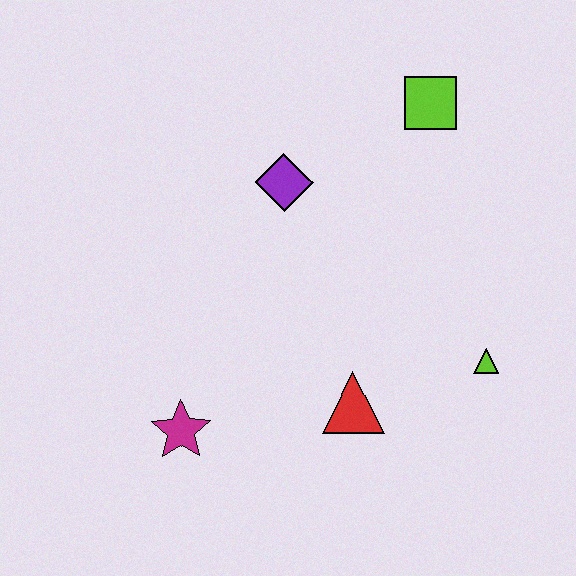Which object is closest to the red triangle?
The lime triangle is closest to the red triangle.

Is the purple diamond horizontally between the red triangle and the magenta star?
Yes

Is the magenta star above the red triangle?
No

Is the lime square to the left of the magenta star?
No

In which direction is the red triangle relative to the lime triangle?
The red triangle is to the left of the lime triangle.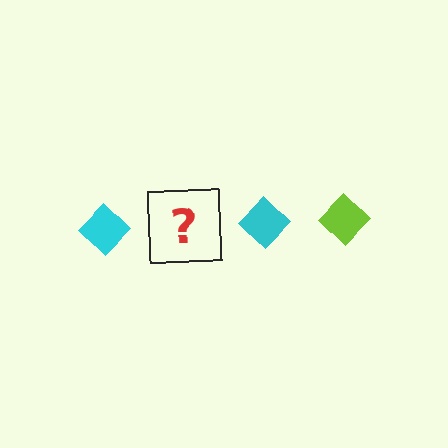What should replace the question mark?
The question mark should be replaced with a lime diamond.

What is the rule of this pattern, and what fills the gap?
The rule is that the pattern cycles through cyan, lime diamonds. The gap should be filled with a lime diamond.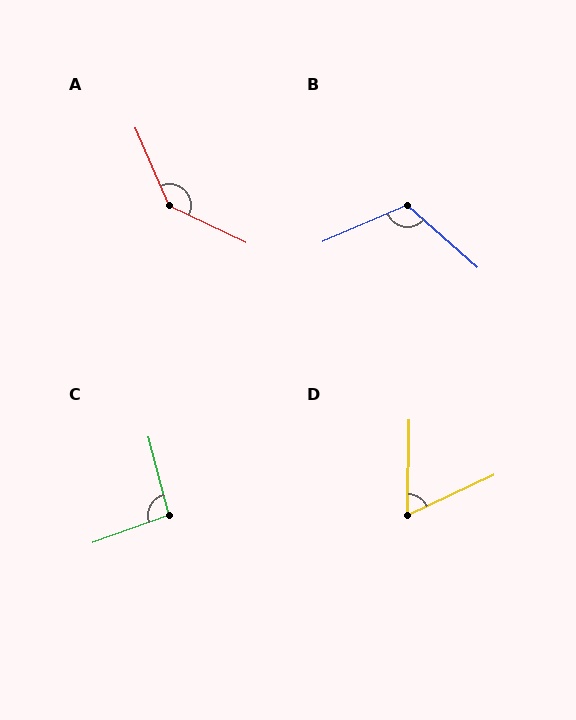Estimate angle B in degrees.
Approximately 115 degrees.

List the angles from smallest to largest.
D (64°), C (96°), B (115°), A (139°).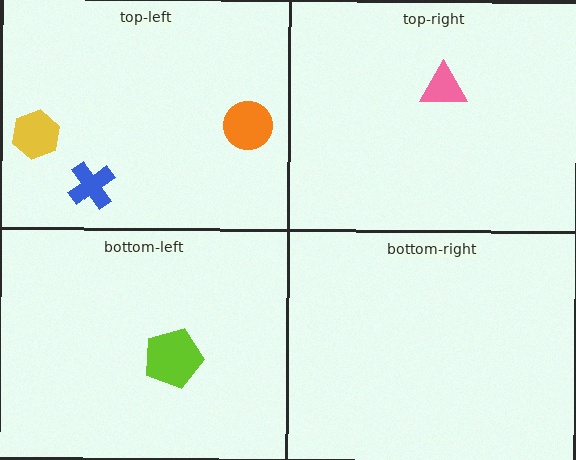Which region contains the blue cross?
The top-left region.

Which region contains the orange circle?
The top-left region.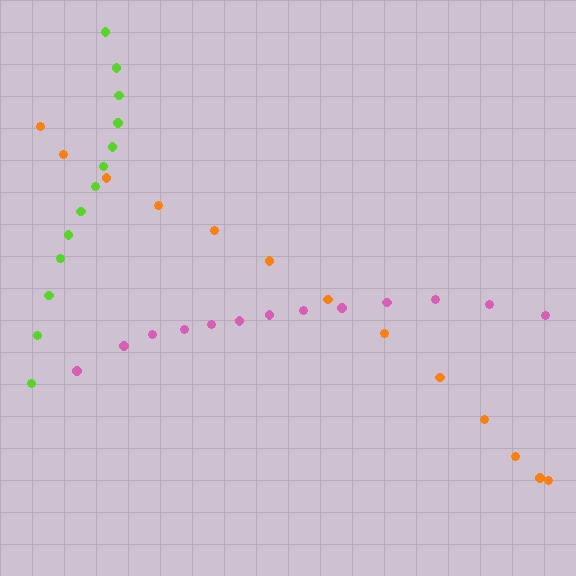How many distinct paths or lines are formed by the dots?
There are 3 distinct paths.